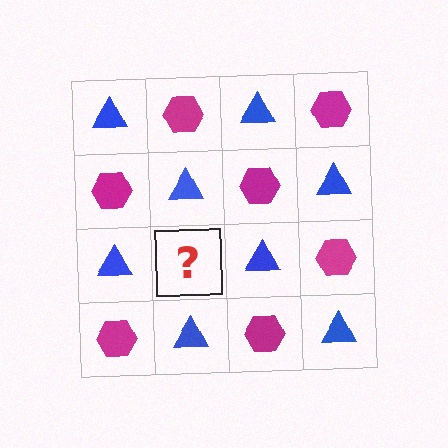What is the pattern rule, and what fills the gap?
The rule is that it alternates blue triangle and magenta hexagon in a checkerboard pattern. The gap should be filled with a magenta hexagon.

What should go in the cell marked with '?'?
The missing cell should contain a magenta hexagon.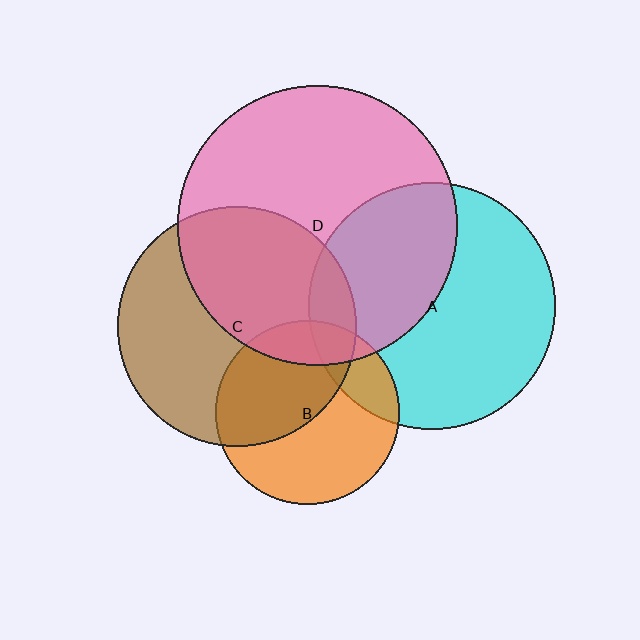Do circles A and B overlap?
Yes.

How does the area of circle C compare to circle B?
Approximately 1.7 times.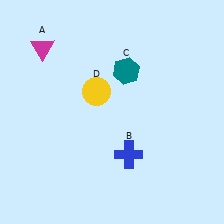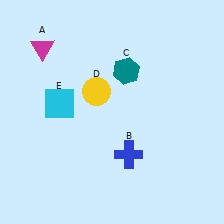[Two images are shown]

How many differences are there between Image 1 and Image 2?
There is 1 difference between the two images.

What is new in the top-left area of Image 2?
A cyan square (E) was added in the top-left area of Image 2.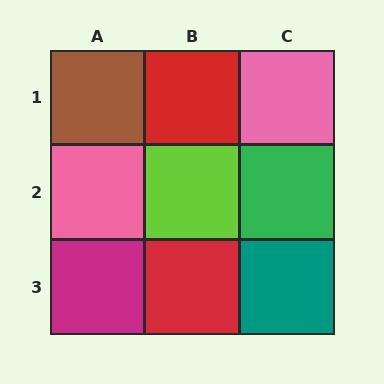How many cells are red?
2 cells are red.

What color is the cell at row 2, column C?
Green.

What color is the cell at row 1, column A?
Brown.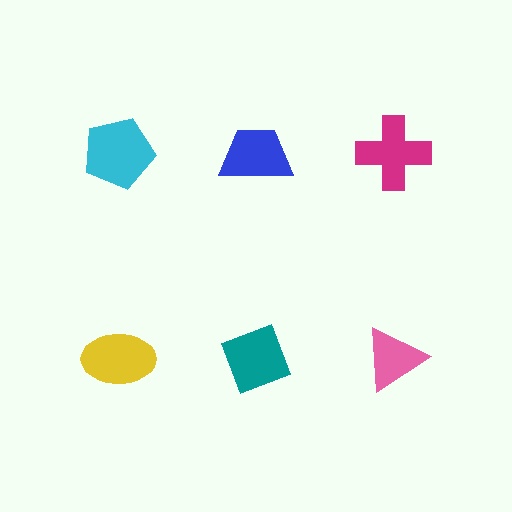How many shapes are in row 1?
3 shapes.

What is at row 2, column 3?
A pink triangle.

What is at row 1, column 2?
A blue trapezoid.